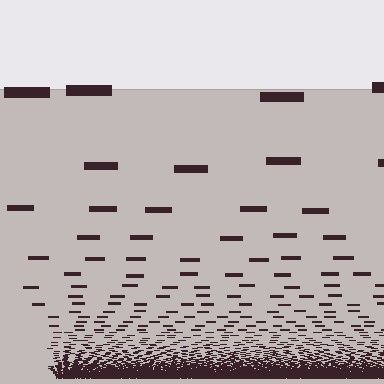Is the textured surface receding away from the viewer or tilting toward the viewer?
The surface appears to tilt toward the viewer. Texture elements get larger and sparser toward the top.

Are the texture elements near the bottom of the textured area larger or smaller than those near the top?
Smaller. The gradient is inverted — elements near the bottom are smaller and denser.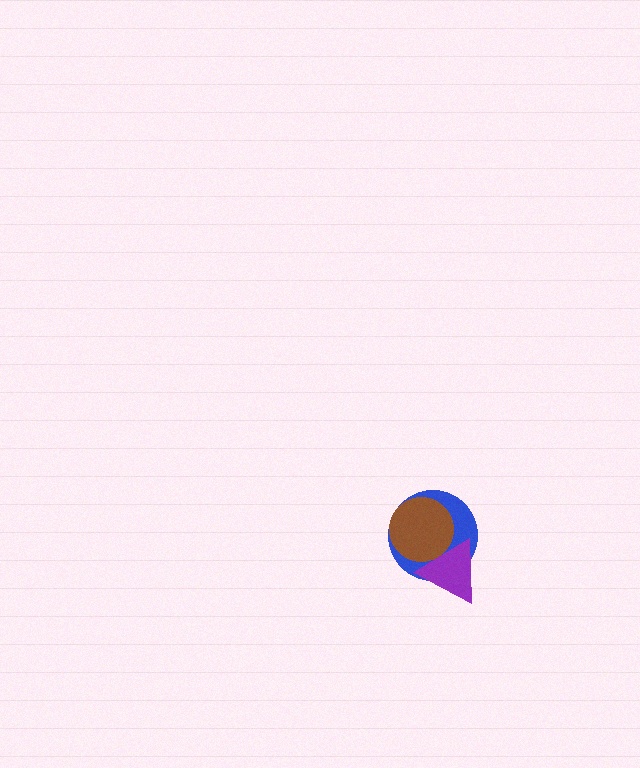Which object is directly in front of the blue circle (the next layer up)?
The brown circle is directly in front of the blue circle.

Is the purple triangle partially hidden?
No, no other shape covers it.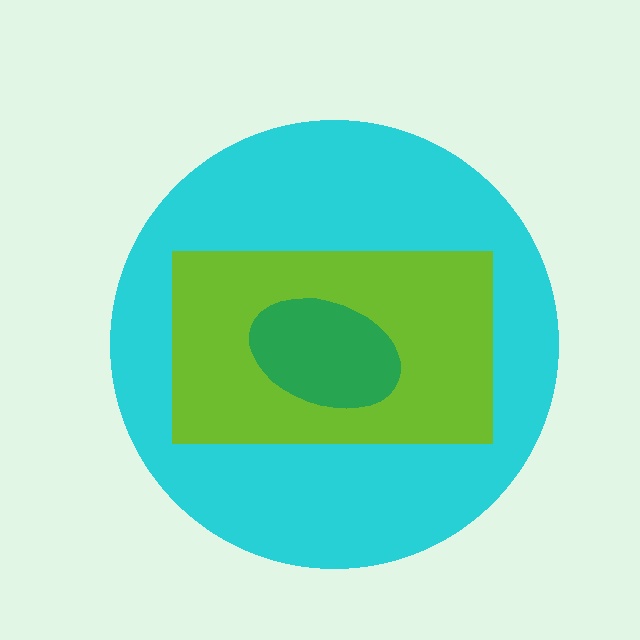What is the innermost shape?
The green ellipse.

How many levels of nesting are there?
3.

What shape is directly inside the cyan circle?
The lime rectangle.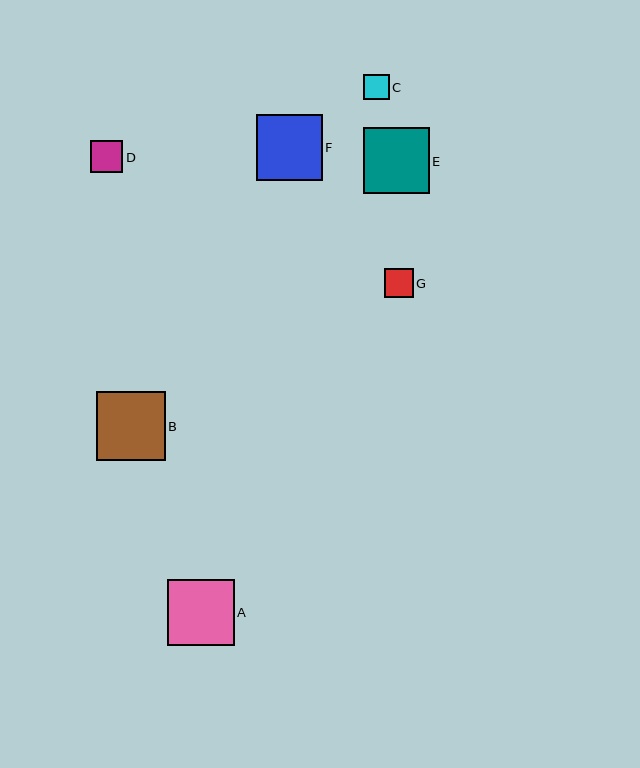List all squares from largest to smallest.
From largest to smallest: B, A, F, E, D, G, C.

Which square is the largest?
Square B is the largest with a size of approximately 69 pixels.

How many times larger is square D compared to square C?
Square D is approximately 1.2 times the size of square C.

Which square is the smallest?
Square C is the smallest with a size of approximately 26 pixels.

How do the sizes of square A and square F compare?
Square A and square F are approximately the same size.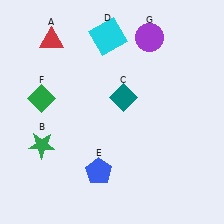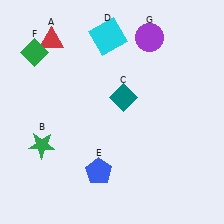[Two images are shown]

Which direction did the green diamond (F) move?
The green diamond (F) moved up.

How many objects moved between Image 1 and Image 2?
1 object moved between the two images.